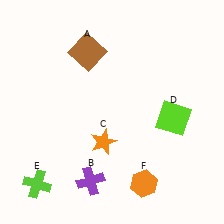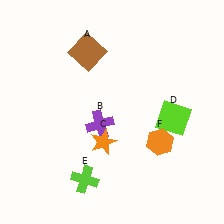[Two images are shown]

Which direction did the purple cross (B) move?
The purple cross (B) moved up.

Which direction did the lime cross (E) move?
The lime cross (E) moved right.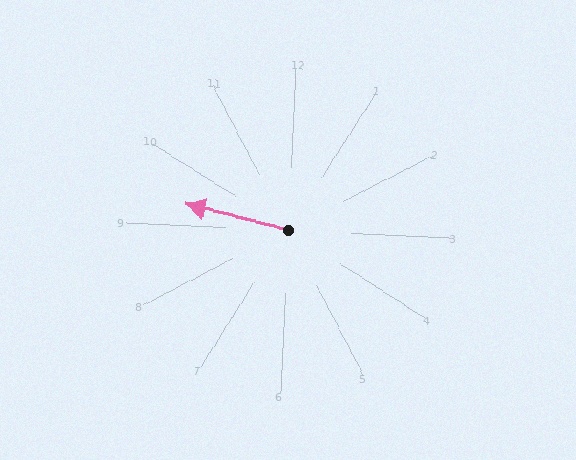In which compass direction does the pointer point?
West.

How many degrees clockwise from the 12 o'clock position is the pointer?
Approximately 282 degrees.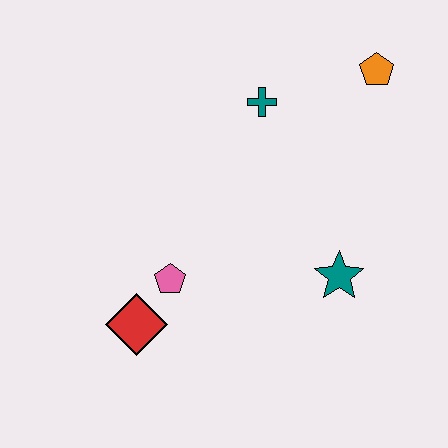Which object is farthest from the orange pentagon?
The red diamond is farthest from the orange pentagon.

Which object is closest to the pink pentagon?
The red diamond is closest to the pink pentagon.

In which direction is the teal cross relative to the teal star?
The teal cross is above the teal star.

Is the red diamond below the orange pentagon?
Yes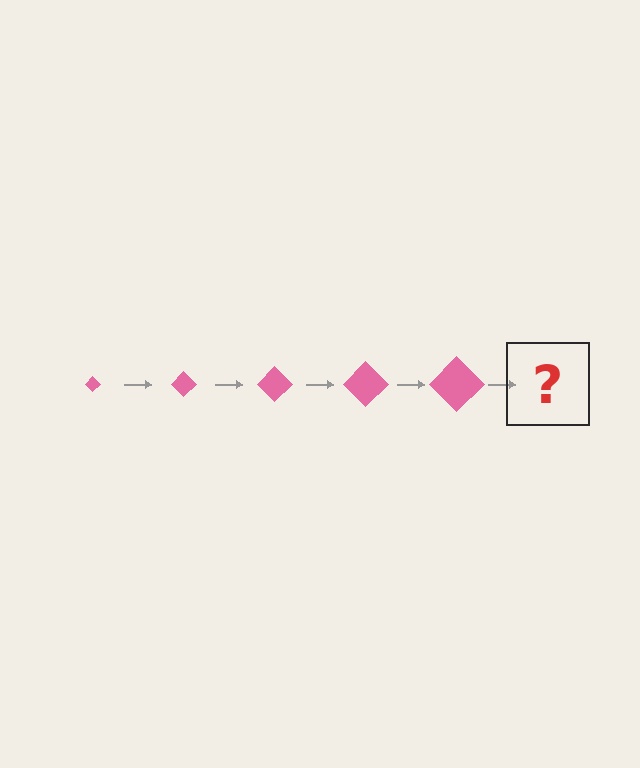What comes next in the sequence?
The next element should be a pink diamond, larger than the previous one.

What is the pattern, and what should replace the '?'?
The pattern is that the diamond gets progressively larger each step. The '?' should be a pink diamond, larger than the previous one.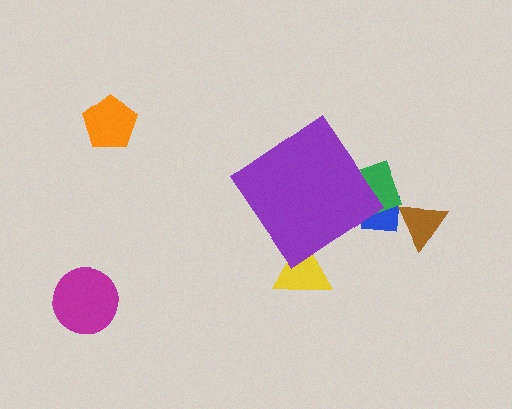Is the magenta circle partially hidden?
No, the magenta circle is fully visible.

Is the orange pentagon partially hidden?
No, the orange pentagon is fully visible.